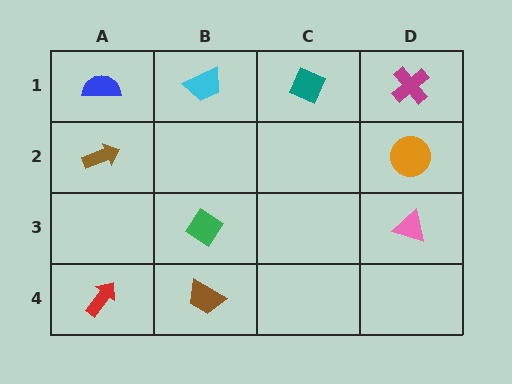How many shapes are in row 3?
2 shapes.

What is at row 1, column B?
A cyan trapezoid.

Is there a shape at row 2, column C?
No, that cell is empty.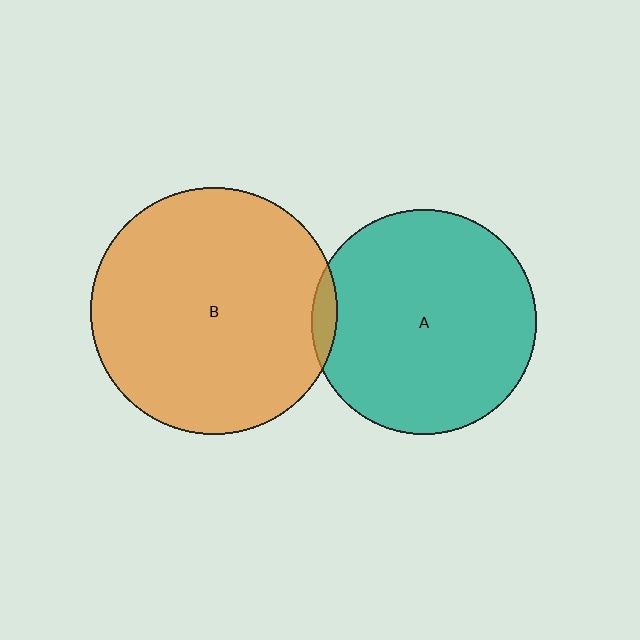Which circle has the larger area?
Circle B (orange).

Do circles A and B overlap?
Yes.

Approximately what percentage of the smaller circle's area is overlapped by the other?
Approximately 5%.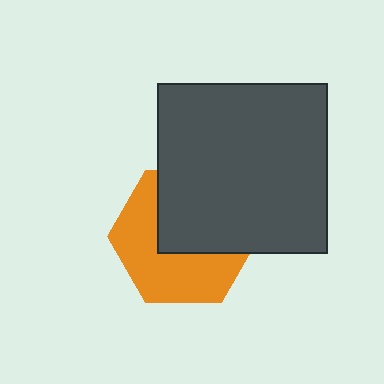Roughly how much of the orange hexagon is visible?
About half of it is visible (roughly 53%).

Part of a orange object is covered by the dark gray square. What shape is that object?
It is a hexagon.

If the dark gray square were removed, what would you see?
You would see the complete orange hexagon.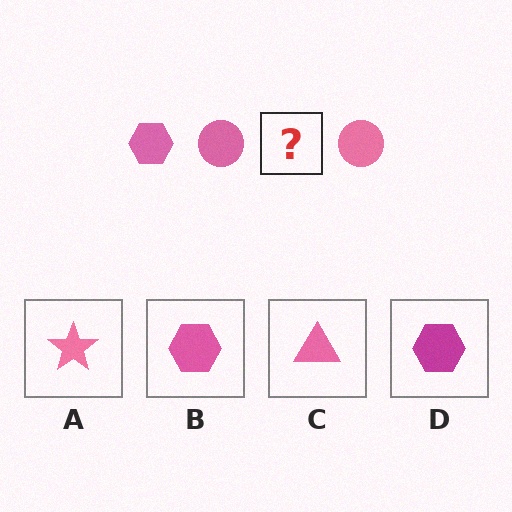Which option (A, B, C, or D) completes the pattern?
B.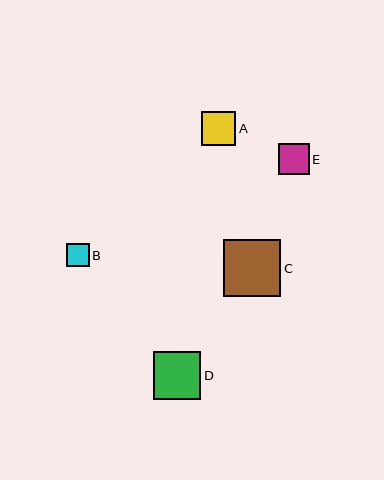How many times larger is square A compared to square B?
Square A is approximately 1.5 times the size of square B.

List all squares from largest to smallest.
From largest to smallest: C, D, A, E, B.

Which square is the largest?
Square C is the largest with a size of approximately 57 pixels.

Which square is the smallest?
Square B is the smallest with a size of approximately 22 pixels.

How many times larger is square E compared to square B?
Square E is approximately 1.4 times the size of square B.